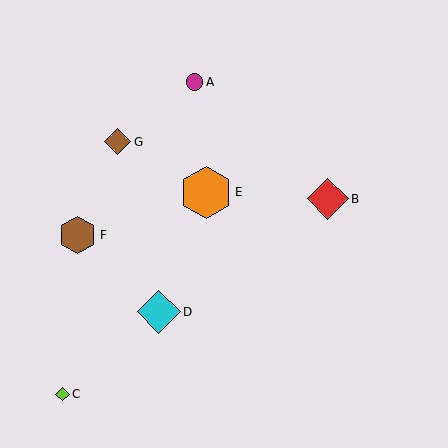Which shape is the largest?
The orange hexagon (labeled E) is the largest.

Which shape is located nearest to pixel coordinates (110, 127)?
The brown diamond (labeled G) at (118, 142) is nearest to that location.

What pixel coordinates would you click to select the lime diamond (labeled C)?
Click at (62, 394) to select the lime diamond C.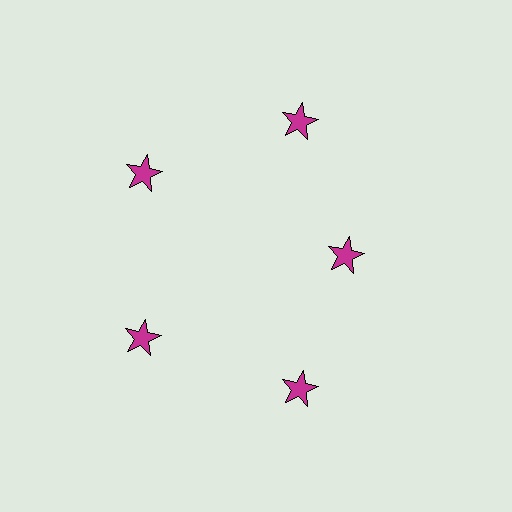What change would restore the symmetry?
The symmetry would be restored by moving it outward, back onto the ring so that all 5 stars sit at equal angles and equal distance from the center.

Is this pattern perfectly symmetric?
No. The 5 magenta stars are arranged in a ring, but one element near the 3 o'clock position is pulled inward toward the center, breaking the 5-fold rotational symmetry.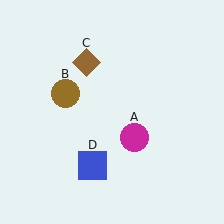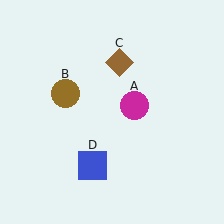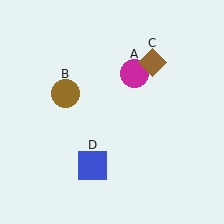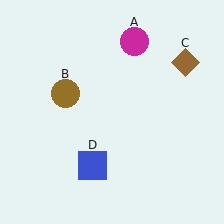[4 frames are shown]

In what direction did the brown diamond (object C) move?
The brown diamond (object C) moved right.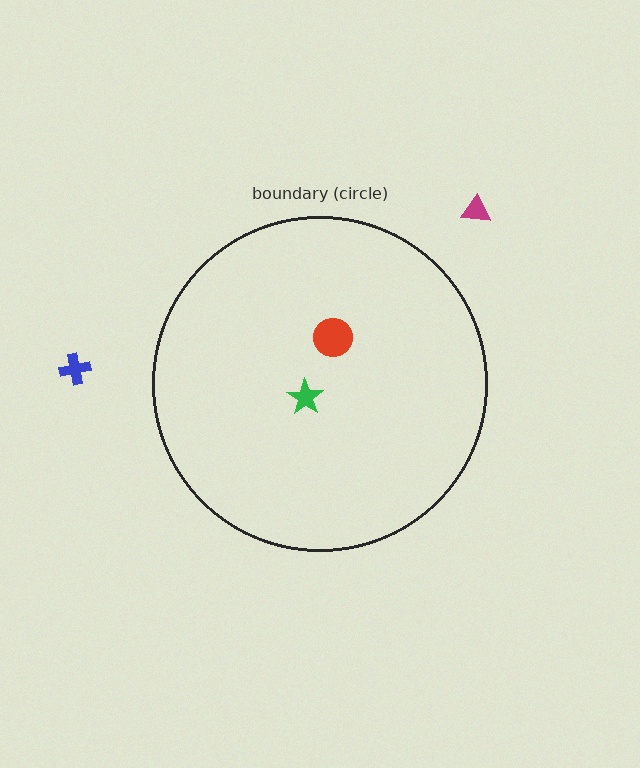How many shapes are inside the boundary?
2 inside, 2 outside.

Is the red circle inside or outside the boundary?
Inside.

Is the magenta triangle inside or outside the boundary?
Outside.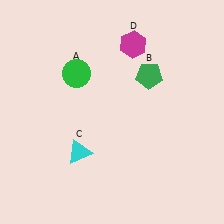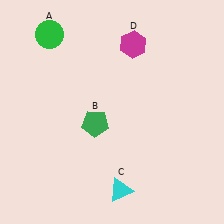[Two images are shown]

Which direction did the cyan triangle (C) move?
The cyan triangle (C) moved right.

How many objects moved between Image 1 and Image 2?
3 objects moved between the two images.